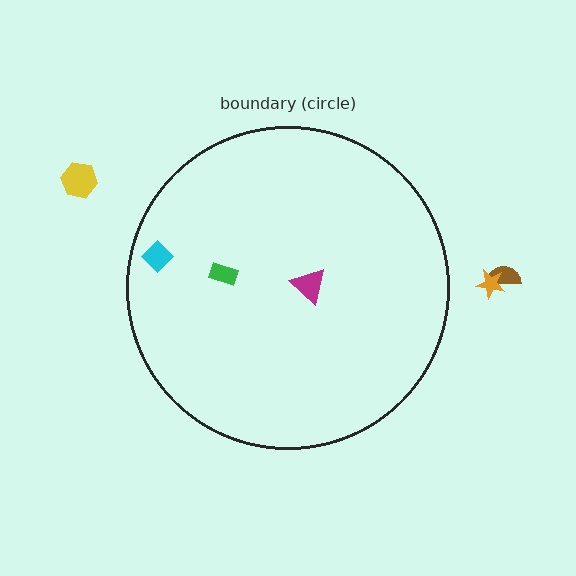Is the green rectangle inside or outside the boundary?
Inside.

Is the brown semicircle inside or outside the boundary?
Outside.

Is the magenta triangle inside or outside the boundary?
Inside.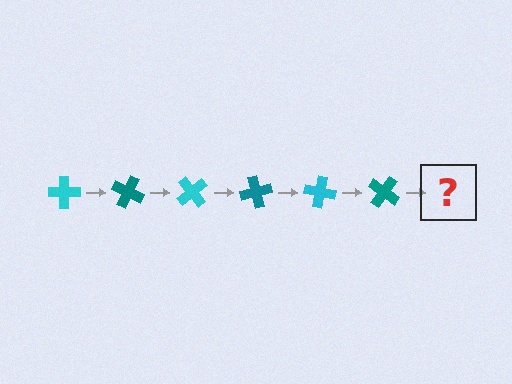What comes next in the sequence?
The next element should be a cyan cross, rotated 150 degrees from the start.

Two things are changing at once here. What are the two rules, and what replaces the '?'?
The two rules are that it rotates 25 degrees each step and the color cycles through cyan and teal. The '?' should be a cyan cross, rotated 150 degrees from the start.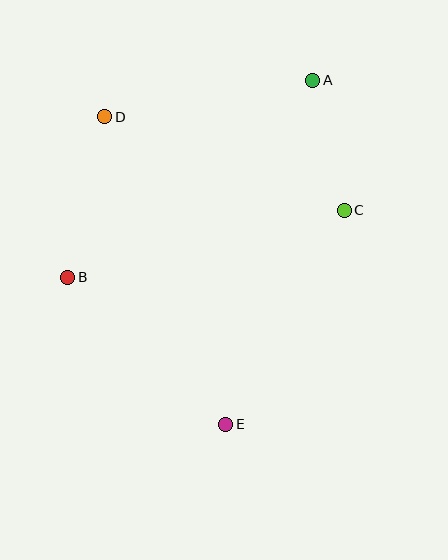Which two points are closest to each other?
Points A and C are closest to each other.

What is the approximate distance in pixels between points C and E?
The distance between C and E is approximately 245 pixels.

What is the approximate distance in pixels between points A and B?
The distance between A and B is approximately 314 pixels.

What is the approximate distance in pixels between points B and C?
The distance between B and C is approximately 285 pixels.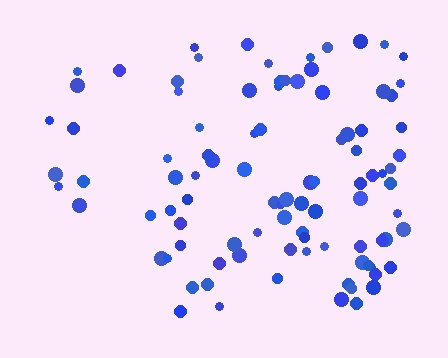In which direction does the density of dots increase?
From left to right, with the right side densest.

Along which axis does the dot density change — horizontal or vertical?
Horizontal.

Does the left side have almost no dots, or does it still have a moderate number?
Still a moderate number, just noticeably fewer than the right.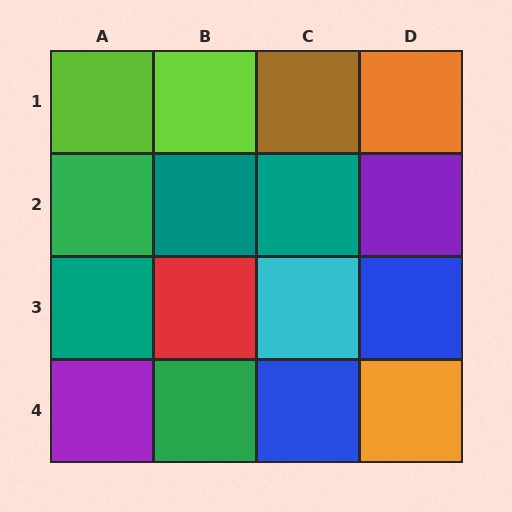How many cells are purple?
2 cells are purple.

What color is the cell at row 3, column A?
Teal.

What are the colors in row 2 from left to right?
Green, teal, teal, purple.